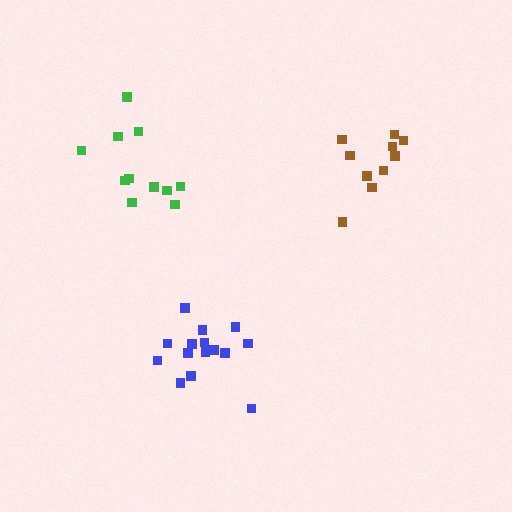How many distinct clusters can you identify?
There are 3 distinct clusters.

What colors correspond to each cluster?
The clusters are colored: green, blue, brown.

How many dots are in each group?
Group 1: 11 dots, Group 2: 15 dots, Group 3: 10 dots (36 total).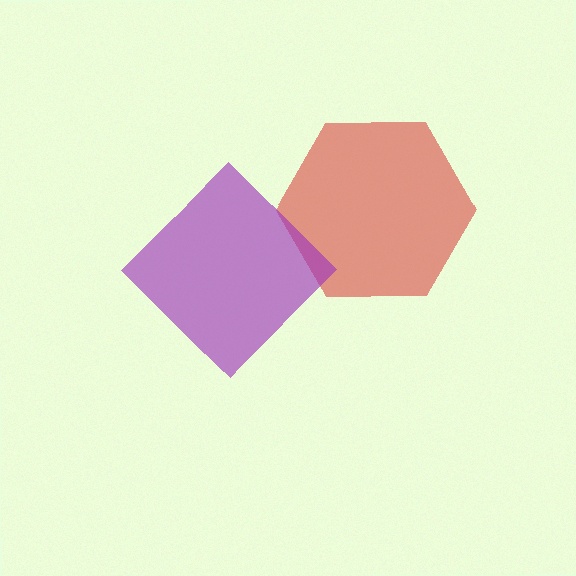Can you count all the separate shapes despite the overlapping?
Yes, there are 2 separate shapes.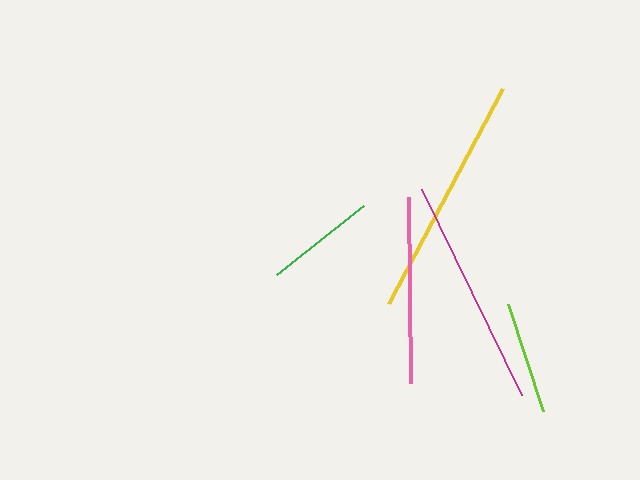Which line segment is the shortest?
The green line is the shortest at approximately 111 pixels.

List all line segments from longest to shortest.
From longest to shortest: yellow, magenta, pink, lime, green.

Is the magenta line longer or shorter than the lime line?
The magenta line is longer than the lime line.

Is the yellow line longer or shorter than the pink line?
The yellow line is longer than the pink line.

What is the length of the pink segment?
The pink segment is approximately 185 pixels long.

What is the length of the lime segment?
The lime segment is approximately 112 pixels long.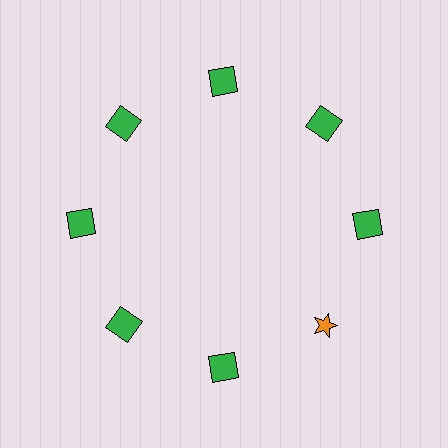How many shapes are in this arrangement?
There are 8 shapes arranged in a ring pattern.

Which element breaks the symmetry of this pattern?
The orange star at roughly the 4 o'clock position breaks the symmetry. All other shapes are green squares.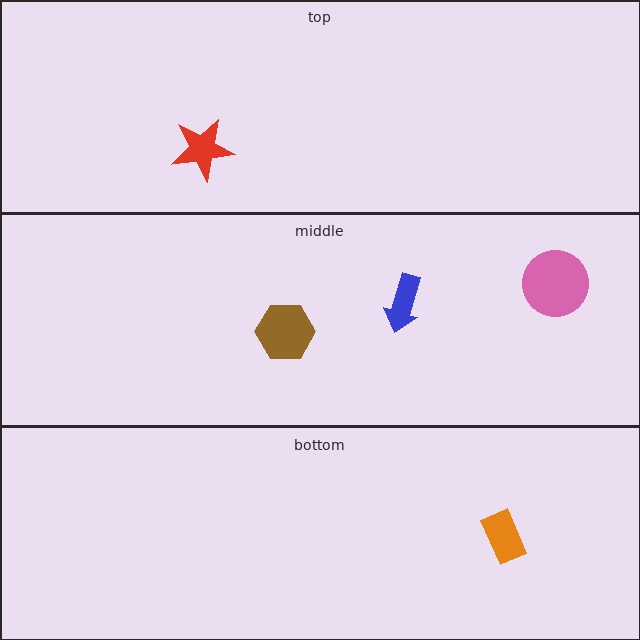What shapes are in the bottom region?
The orange rectangle.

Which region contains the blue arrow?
The middle region.